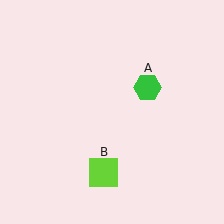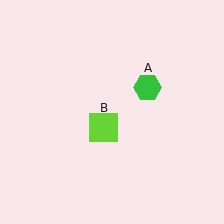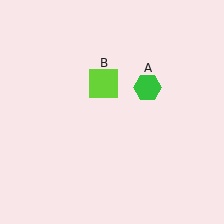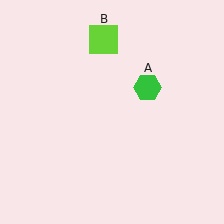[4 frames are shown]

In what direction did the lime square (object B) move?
The lime square (object B) moved up.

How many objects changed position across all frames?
1 object changed position: lime square (object B).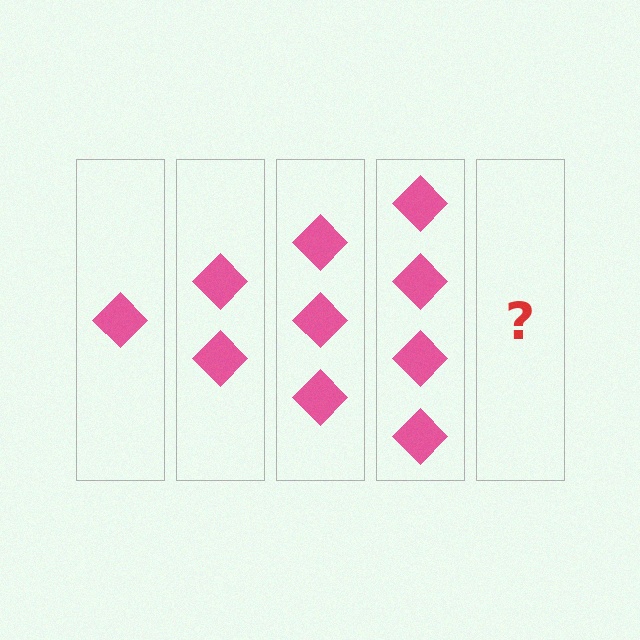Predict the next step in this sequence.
The next step is 5 diamonds.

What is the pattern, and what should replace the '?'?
The pattern is that each step adds one more diamond. The '?' should be 5 diamonds.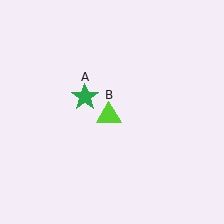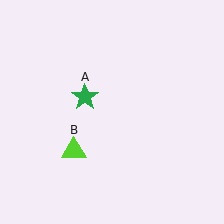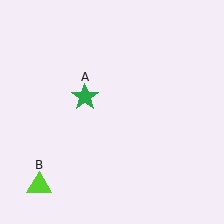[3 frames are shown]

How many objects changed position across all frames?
1 object changed position: lime triangle (object B).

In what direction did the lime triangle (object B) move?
The lime triangle (object B) moved down and to the left.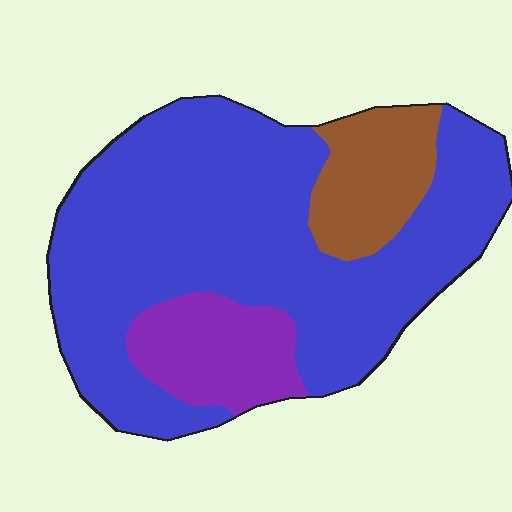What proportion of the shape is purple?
Purple covers 14% of the shape.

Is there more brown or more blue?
Blue.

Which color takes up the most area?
Blue, at roughly 75%.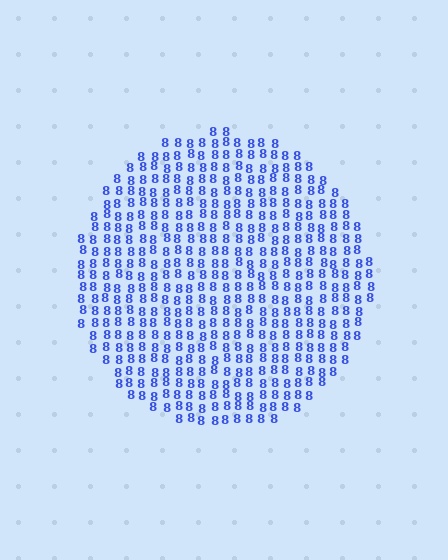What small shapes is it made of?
It is made of small digit 8's.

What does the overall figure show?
The overall figure shows a circle.